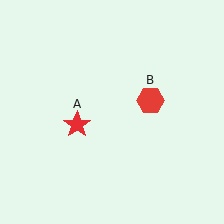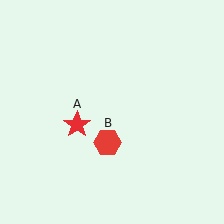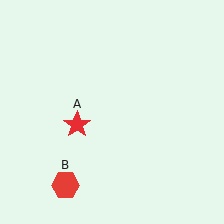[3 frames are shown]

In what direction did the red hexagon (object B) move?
The red hexagon (object B) moved down and to the left.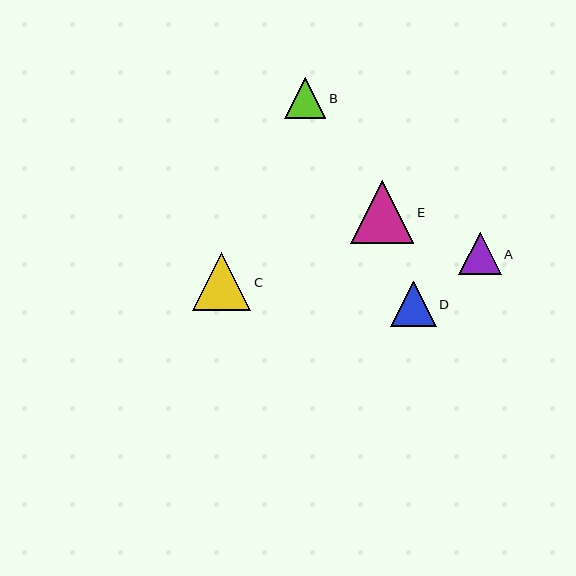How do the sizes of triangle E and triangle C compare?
Triangle E and triangle C are approximately the same size.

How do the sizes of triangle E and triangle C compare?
Triangle E and triangle C are approximately the same size.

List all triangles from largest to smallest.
From largest to smallest: E, C, D, A, B.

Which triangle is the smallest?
Triangle B is the smallest with a size of approximately 41 pixels.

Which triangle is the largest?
Triangle E is the largest with a size of approximately 63 pixels.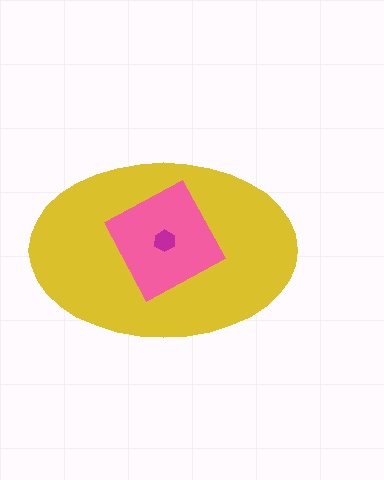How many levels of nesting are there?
3.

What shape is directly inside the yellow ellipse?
The pink square.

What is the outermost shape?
The yellow ellipse.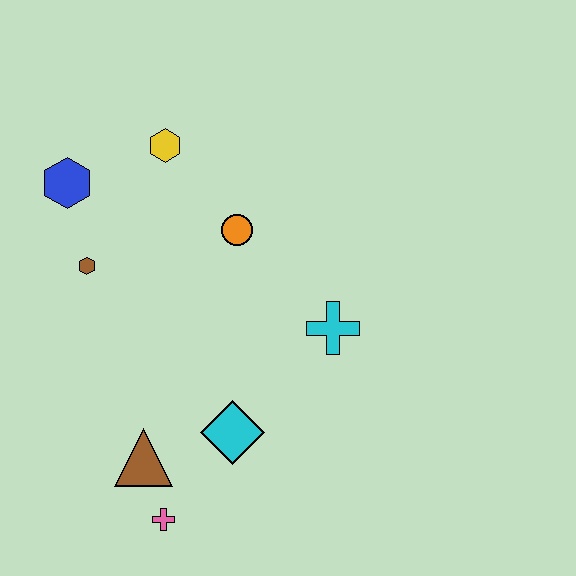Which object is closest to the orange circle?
The yellow hexagon is closest to the orange circle.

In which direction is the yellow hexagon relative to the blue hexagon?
The yellow hexagon is to the right of the blue hexagon.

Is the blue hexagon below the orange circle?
No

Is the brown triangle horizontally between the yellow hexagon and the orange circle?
No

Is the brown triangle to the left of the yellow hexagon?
Yes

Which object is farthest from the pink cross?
The yellow hexagon is farthest from the pink cross.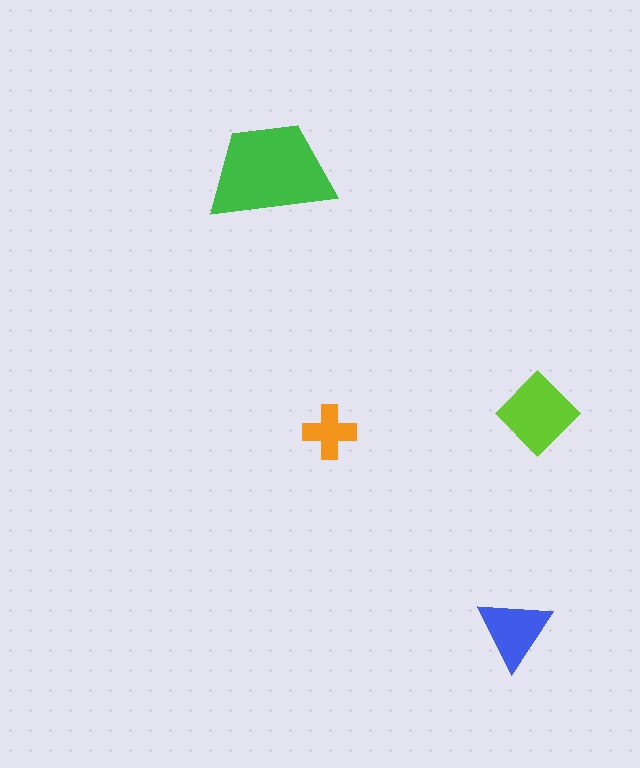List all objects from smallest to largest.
The orange cross, the blue triangle, the lime diamond, the green trapezoid.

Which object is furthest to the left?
The green trapezoid is leftmost.